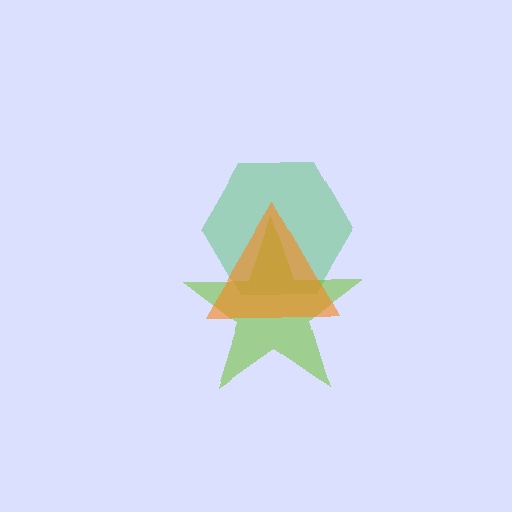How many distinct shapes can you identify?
There are 3 distinct shapes: a green hexagon, a lime star, an orange triangle.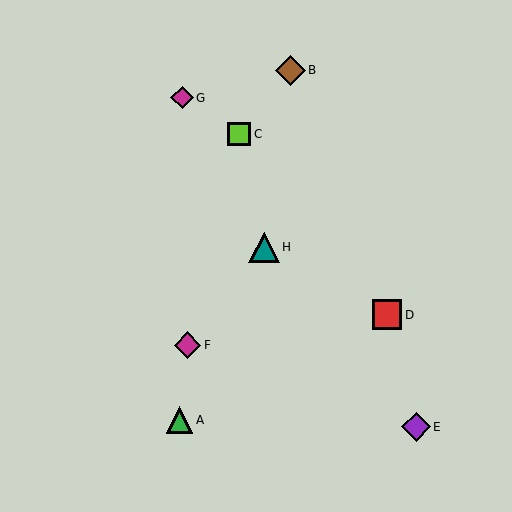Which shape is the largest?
The teal triangle (labeled H) is the largest.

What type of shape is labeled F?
Shape F is a magenta diamond.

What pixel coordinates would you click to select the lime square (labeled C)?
Click at (239, 134) to select the lime square C.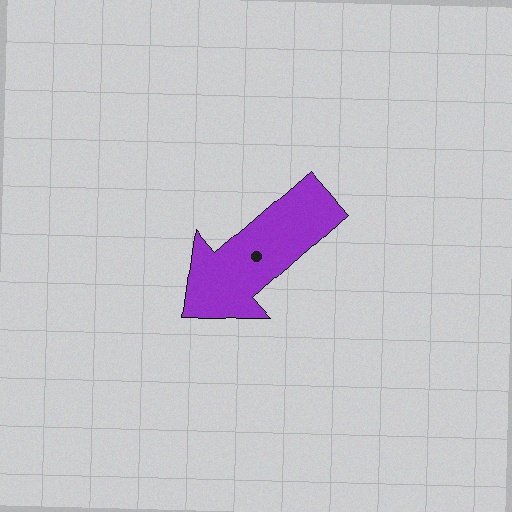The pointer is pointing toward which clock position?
Roughly 8 o'clock.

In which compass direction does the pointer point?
Southwest.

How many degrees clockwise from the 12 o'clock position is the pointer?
Approximately 229 degrees.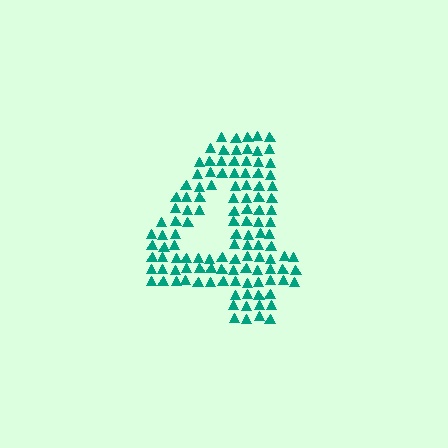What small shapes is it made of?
It is made of small triangles.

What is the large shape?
The large shape is the digit 4.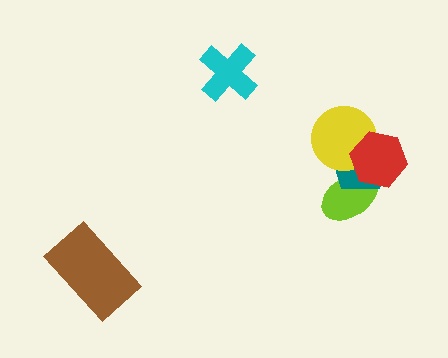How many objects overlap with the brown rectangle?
0 objects overlap with the brown rectangle.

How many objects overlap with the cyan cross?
0 objects overlap with the cyan cross.